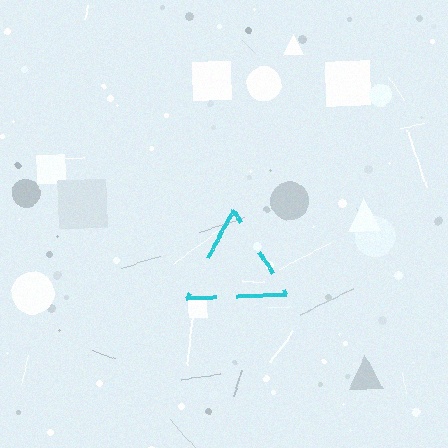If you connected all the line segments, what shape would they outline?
They would outline a triangle.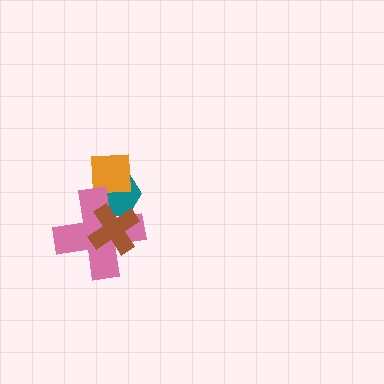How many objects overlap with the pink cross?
3 objects overlap with the pink cross.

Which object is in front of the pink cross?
The brown cross is in front of the pink cross.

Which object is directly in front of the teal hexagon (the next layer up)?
The orange square is directly in front of the teal hexagon.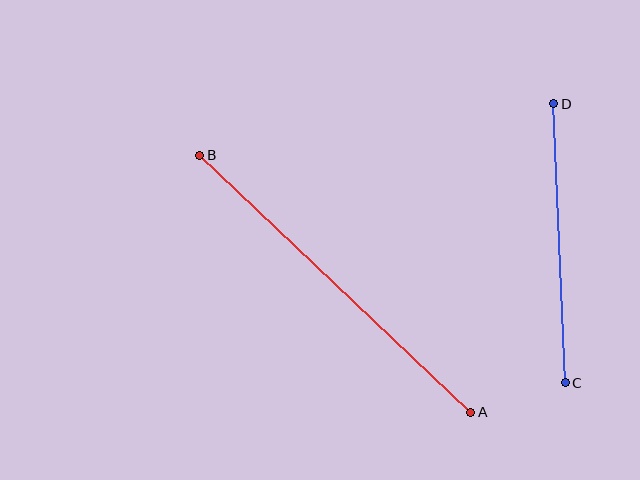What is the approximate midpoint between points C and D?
The midpoint is at approximately (560, 243) pixels.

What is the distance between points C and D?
The distance is approximately 279 pixels.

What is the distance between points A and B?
The distance is approximately 374 pixels.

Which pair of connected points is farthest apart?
Points A and B are farthest apart.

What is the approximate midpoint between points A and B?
The midpoint is at approximately (335, 284) pixels.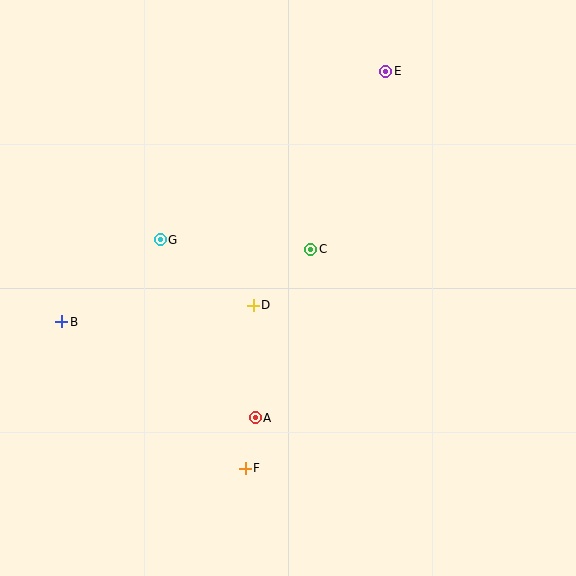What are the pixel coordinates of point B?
Point B is at (62, 322).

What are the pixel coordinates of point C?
Point C is at (311, 249).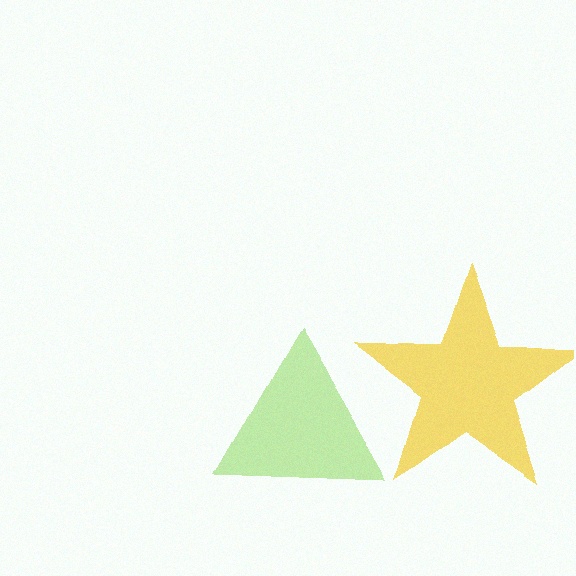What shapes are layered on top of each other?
The layered shapes are: a lime triangle, a yellow star.